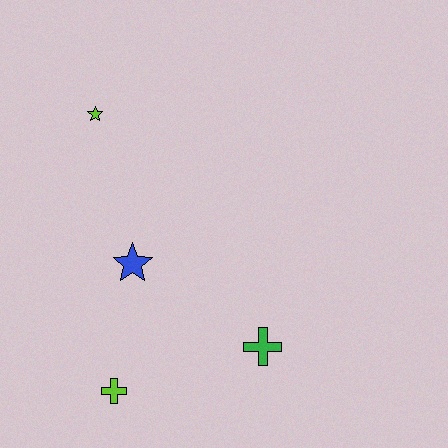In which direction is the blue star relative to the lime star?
The blue star is below the lime star.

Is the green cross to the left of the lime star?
No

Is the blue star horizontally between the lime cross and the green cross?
Yes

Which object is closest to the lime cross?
The blue star is closest to the lime cross.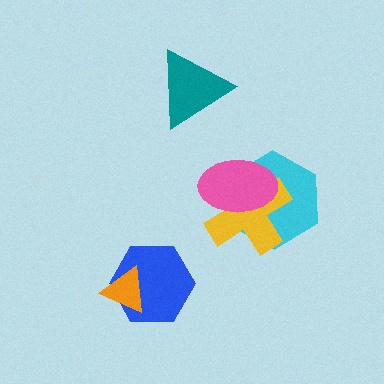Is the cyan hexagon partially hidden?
Yes, it is partially covered by another shape.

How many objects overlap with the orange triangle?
1 object overlaps with the orange triangle.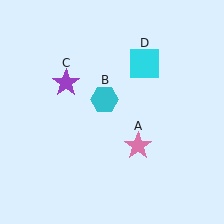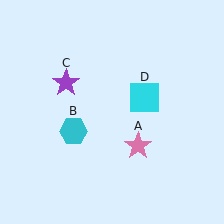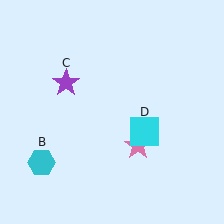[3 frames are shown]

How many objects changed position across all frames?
2 objects changed position: cyan hexagon (object B), cyan square (object D).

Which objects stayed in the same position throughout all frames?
Pink star (object A) and purple star (object C) remained stationary.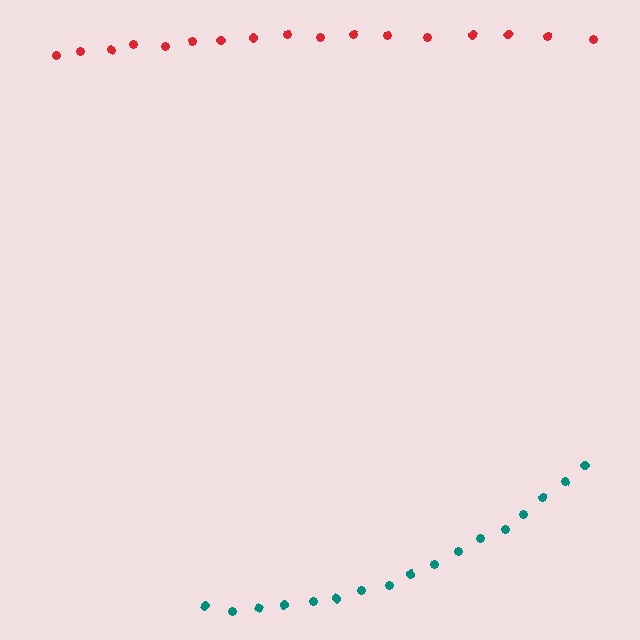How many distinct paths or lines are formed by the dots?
There are 2 distinct paths.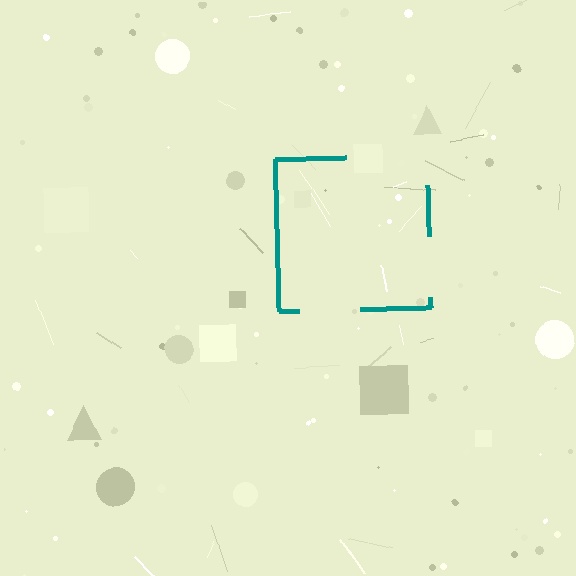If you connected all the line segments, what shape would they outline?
They would outline a square.